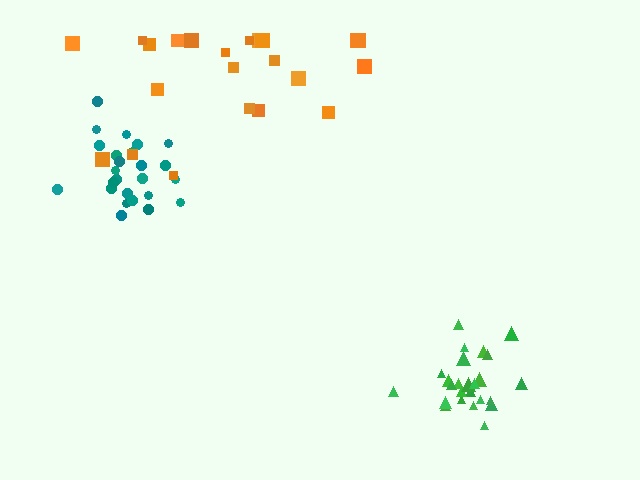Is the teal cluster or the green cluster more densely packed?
Teal.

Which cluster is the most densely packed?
Teal.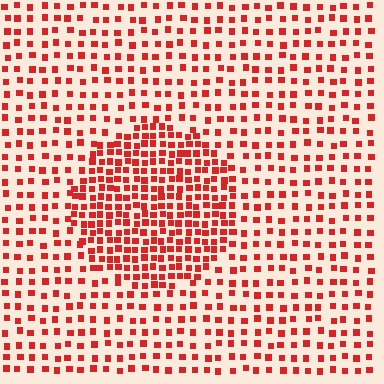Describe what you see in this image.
The image contains small red elements arranged at two different densities. A circle-shaped region is visible where the elements are more densely packed than the surrounding area.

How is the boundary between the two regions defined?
The boundary is defined by a change in element density (approximately 2.0x ratio). All elements are the same color, size, and shape.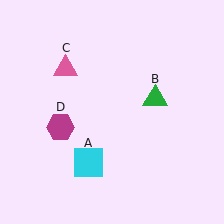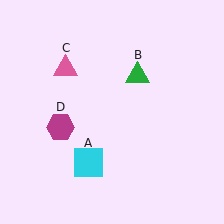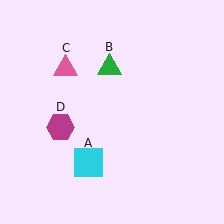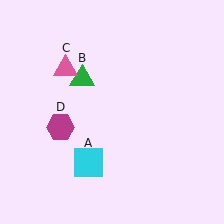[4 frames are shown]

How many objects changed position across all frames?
1 object changed position: green triangle (object B).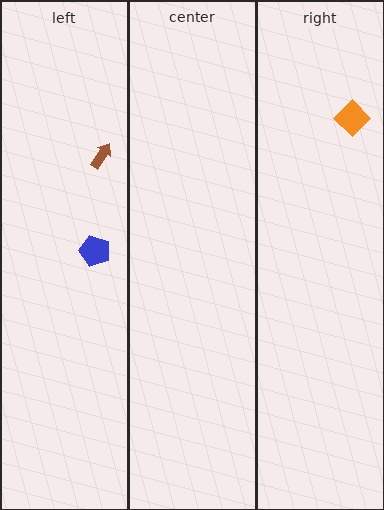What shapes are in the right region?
The orange diamond.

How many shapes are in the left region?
2.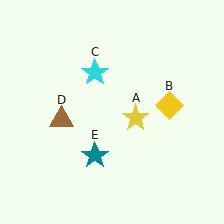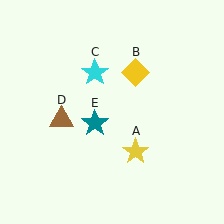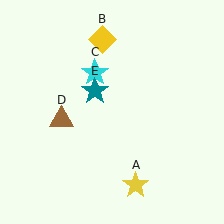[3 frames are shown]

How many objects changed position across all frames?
3 objects changed position: yellow star (object A), yellow diamond (object B), teal star (object E).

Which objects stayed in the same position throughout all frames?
Cyan star (object C) and brown triangle (object D) remained stationary.